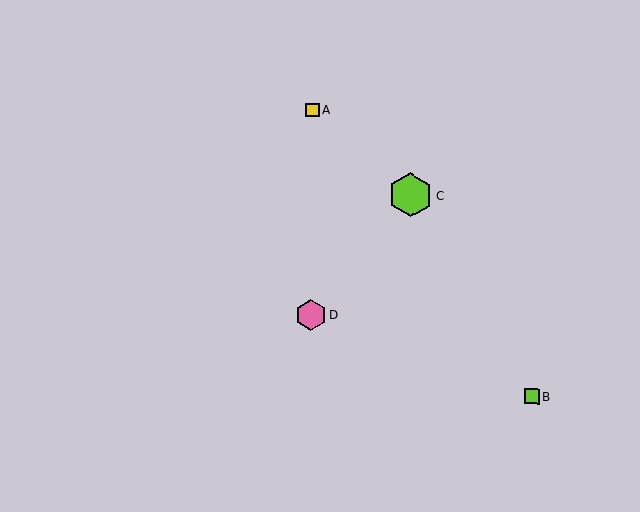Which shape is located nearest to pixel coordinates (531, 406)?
The lime square (labeled B) at (531, 397) is nearest to that location.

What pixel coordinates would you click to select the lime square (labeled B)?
Click at (531, 397) to select the lime square B.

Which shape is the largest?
The lime hexagon (labeled C) is the largest.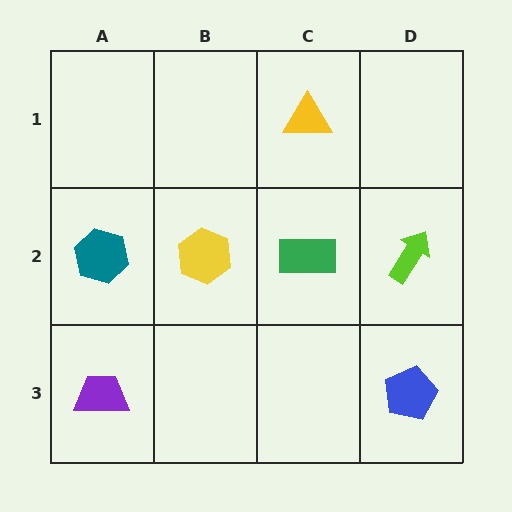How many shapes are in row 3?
2 shapes.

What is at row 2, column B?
A yellow hexagon.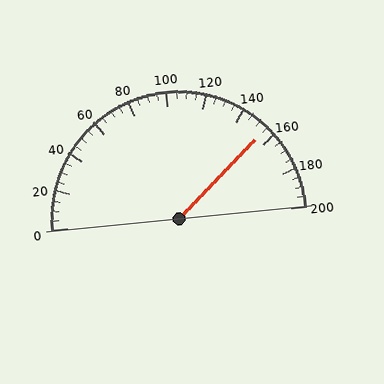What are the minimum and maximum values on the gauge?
The gauge ranges from 0 to 200.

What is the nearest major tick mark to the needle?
The nearest major tick mark is 160.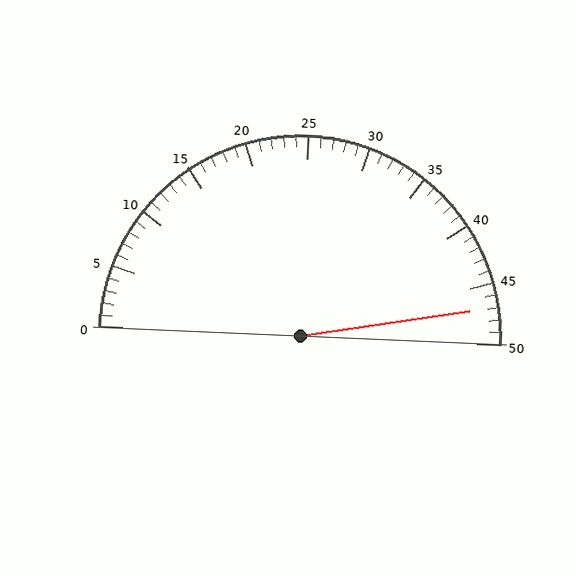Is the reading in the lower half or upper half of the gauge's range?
The reading is in the upper half of the range (0 to 50).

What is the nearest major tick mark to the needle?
The nearest major tick mark is 45.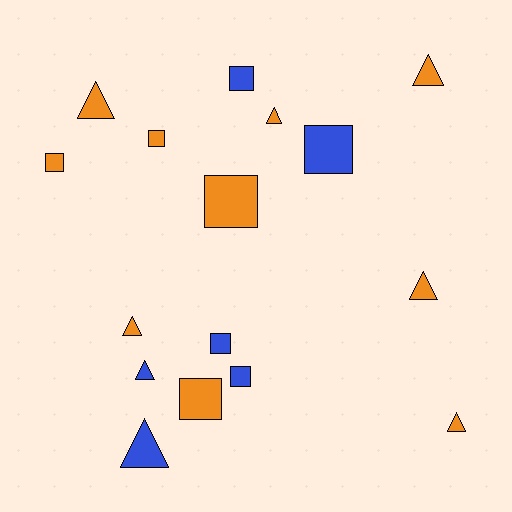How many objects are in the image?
There are 16 objects.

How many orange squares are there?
There are 4 orange squares.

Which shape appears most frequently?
Triangle, with 8 objects.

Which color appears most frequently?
Orange, with 10 objects.